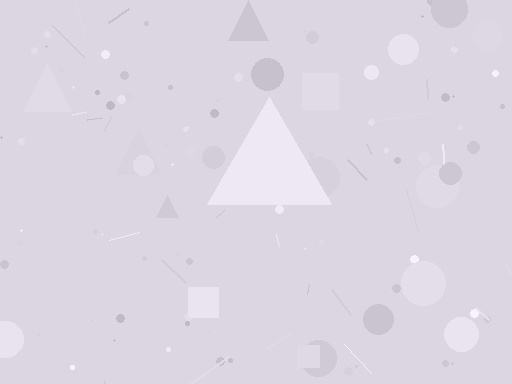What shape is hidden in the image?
A triangle is hidden in the image.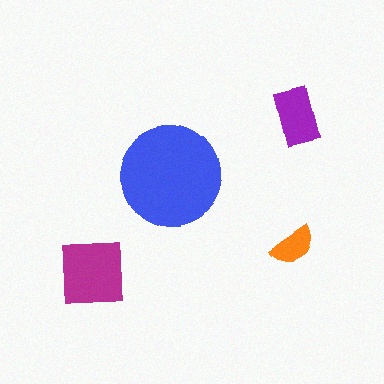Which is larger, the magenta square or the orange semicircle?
The magenta square.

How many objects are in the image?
There are 4 objects in the image.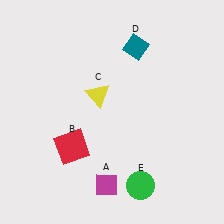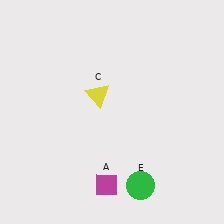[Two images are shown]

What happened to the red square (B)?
The red square (B) was removed in Image 2. It was in the bottom-left area of Image 1.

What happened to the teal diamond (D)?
The teal diamond (D) was removed in Image 2. It was in the top-right area of Image 1.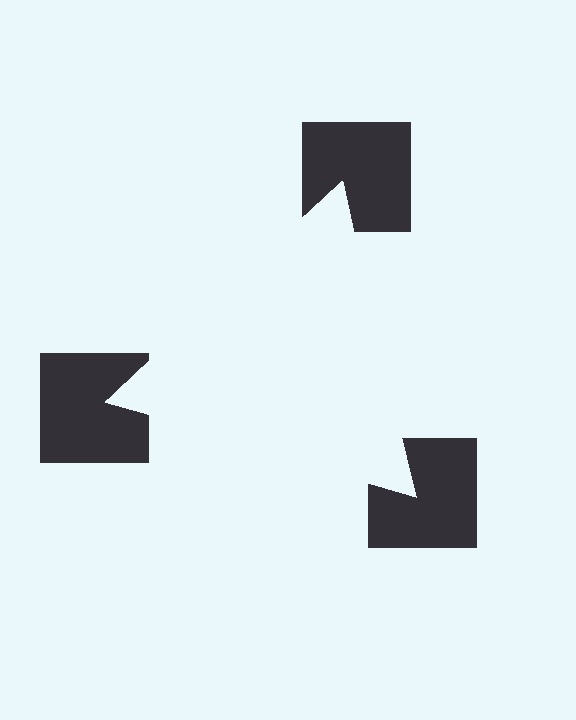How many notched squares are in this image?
There are 3 — one at each vertex of the illusory triangle.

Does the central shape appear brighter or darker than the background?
It typically appears slightly brighter than the background, even though no actual brightness change is drawn.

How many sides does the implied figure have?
3 sides.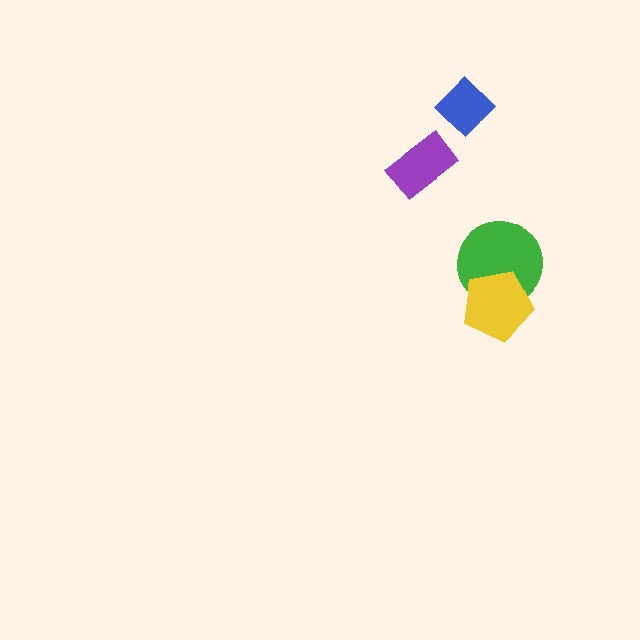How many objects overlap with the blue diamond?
0 objects overlap with the blue diamond.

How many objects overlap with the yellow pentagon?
1 object overlaps with the yellow pentagon.